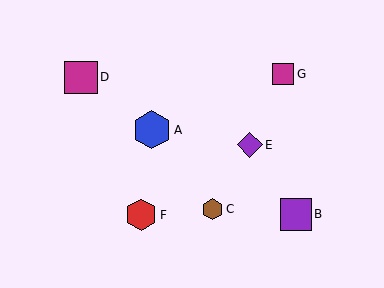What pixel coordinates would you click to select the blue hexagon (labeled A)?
Click at (152, 130) to select the blue hexagon A.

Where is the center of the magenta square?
The center of the magenta square is at (283, 74).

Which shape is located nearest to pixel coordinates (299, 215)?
The purple square (labeled B) at (296, 214) is nearest to that location.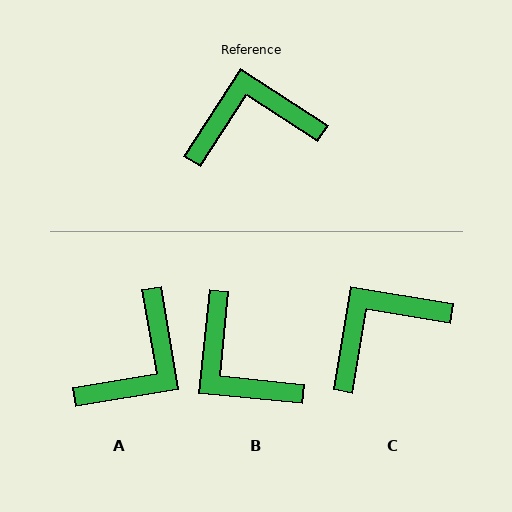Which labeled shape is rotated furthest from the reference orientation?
A, about 138 degrees away.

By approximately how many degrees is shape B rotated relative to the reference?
Approximately 117 degrees counter-clockwise.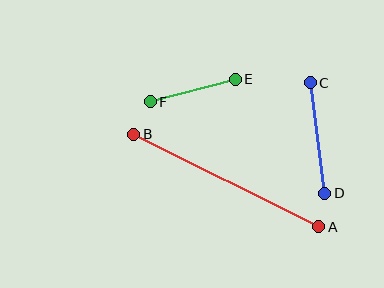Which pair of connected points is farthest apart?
Points A and B are farthest apart.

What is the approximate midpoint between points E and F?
The midpoint is at approximately (193, 91) pixels.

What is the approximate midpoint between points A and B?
The midpoint is at approximately (226, 181) pixels.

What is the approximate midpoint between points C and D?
The midpoint is at approximately (317, 138) pixels.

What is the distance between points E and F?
The distance is approximately 88 pixels.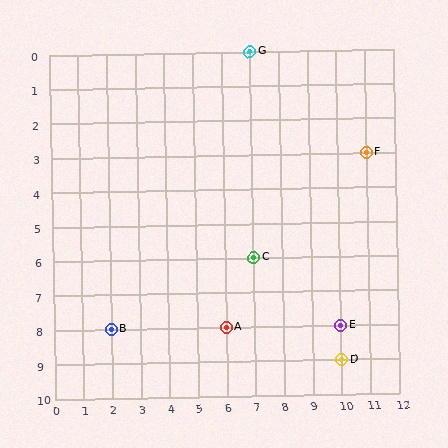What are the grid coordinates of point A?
Point A is at grid coordinates (6, 8).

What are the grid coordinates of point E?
Point E is at grid coordinates (10, 8).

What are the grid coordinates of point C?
Point C is at grid coordinates (7, 6).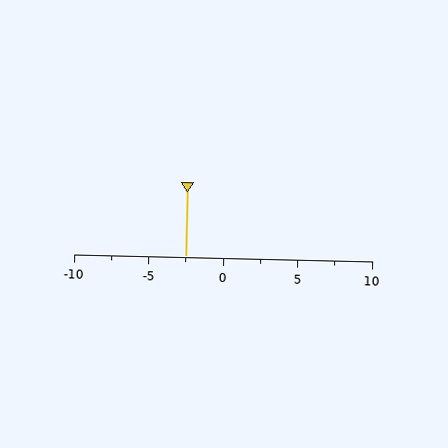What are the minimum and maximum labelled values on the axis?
The axis runs from -10 to 10.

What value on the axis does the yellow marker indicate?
The marker indicates approximately -2.5.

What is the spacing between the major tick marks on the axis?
The major ticks are spaced 5 apart.